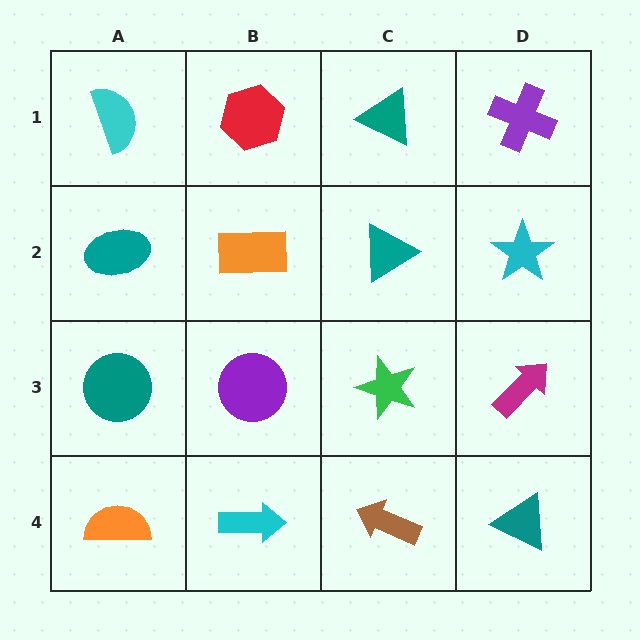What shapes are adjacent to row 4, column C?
A green star (row 3, column C), a cyan arrow (row 4, column B), a teal triangle (row 4, column D).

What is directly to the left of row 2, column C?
An orange rectangle.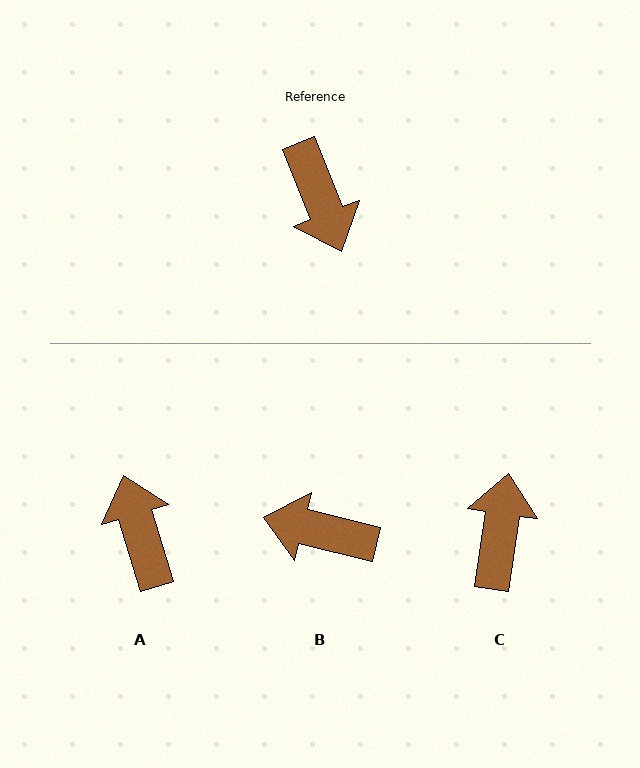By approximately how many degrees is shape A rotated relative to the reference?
Approximately 175 degrees counter-clockwise.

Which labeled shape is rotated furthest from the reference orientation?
A, about 175 degrees away.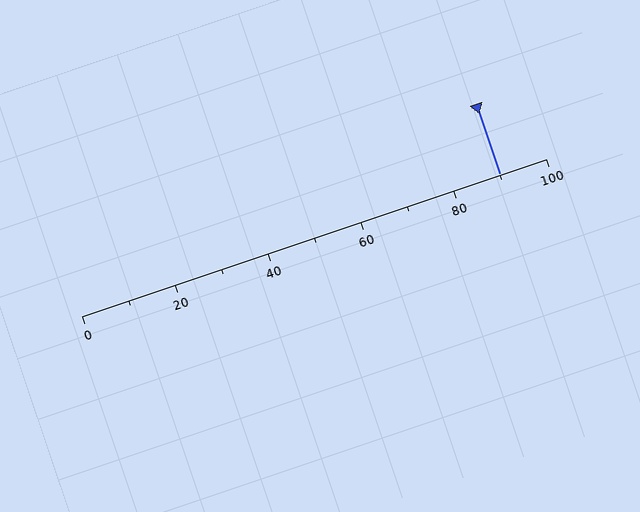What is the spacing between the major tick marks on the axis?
The major ticks are spaced 20 apart.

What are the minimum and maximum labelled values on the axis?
The axis runs from 0 to 100.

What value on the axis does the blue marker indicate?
The marker indicates approximately 90.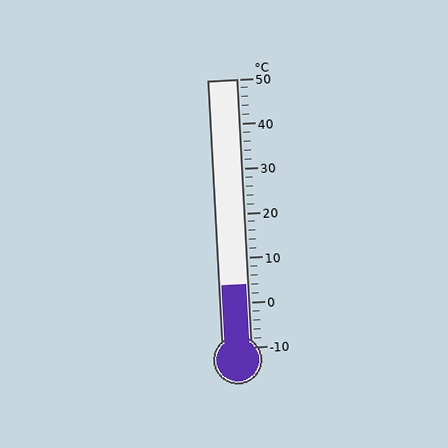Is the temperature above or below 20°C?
The temperature is below 20°C.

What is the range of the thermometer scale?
The thermometer scale ranges from -10°C to 50°C.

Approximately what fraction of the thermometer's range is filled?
The thermometer is filled to approximately 25% of its range.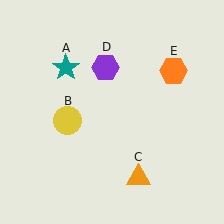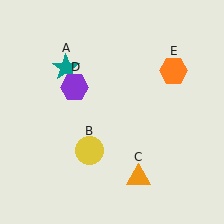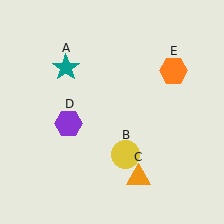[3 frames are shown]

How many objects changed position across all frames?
2 objects changed position: yellow circle (object B), purple hexagon (object D).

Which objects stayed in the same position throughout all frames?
Teal star (object A) and orange triangle (object C) and orange hexagon (object E) remained stationary.